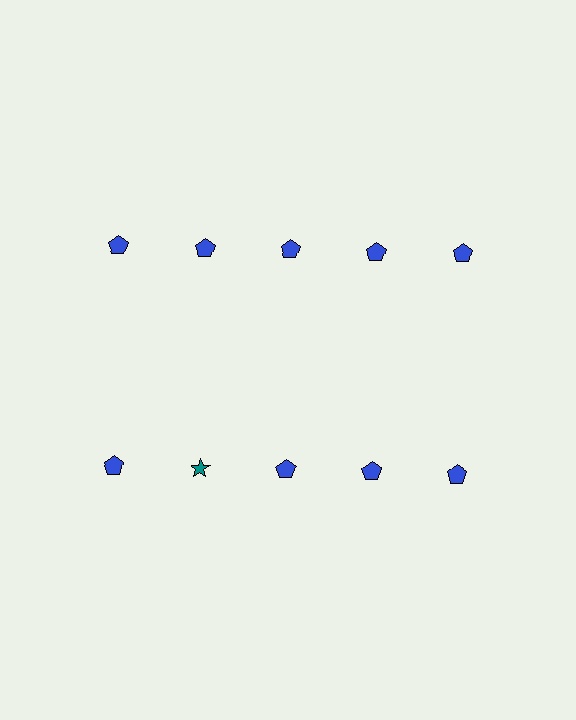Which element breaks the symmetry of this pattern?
The teal star in the second row, second from left column breaks the symmetry. All other shapes are blue pentagons.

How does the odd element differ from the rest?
It differs in both color (teal instead of blue) and shape (star instead of pentagon).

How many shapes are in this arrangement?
There are 10 shapes arranged in a grid pattern.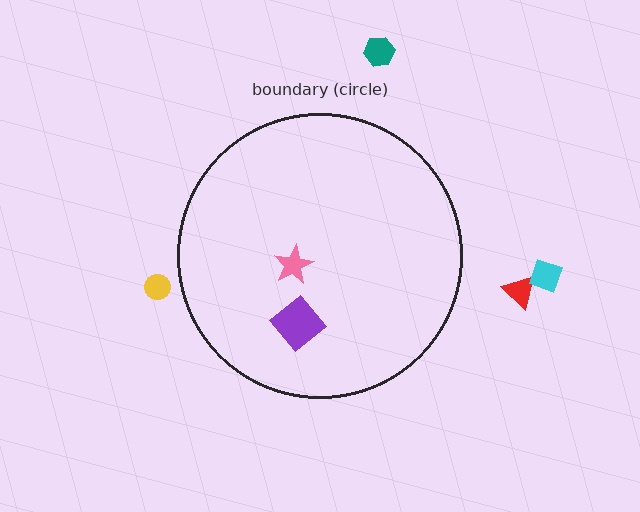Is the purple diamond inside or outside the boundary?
Inside.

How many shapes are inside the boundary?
2 inside, 4 outside.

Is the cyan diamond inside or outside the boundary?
Outside.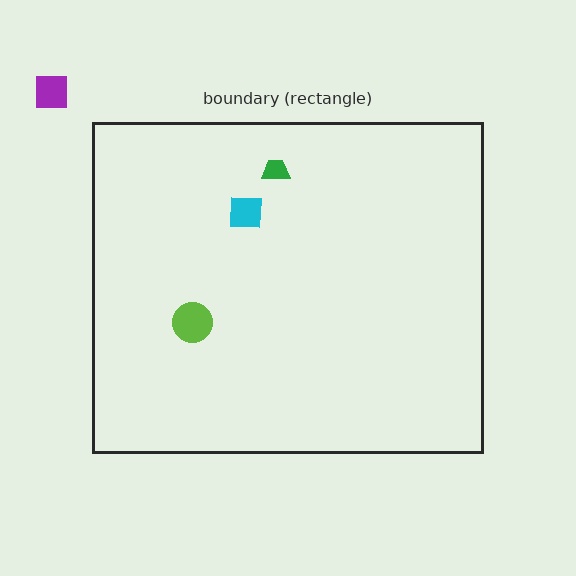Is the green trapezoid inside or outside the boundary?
Inside.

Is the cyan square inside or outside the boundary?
Inside.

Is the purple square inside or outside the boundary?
Outside.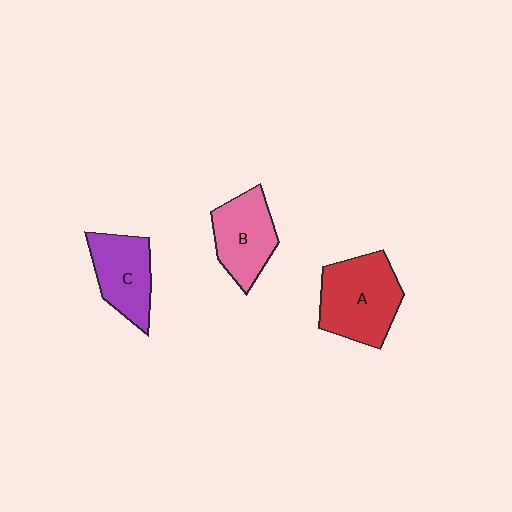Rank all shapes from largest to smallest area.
From largest to smallest: A (red), B (pink), C (purple).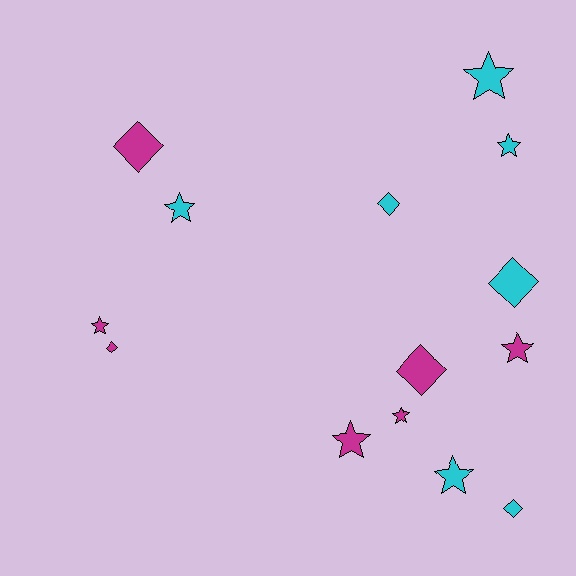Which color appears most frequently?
Magenta, with 7 objects.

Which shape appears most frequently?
Star, with 8 objects.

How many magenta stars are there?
There are 4 magenta stars.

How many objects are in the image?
There are 14 objects.